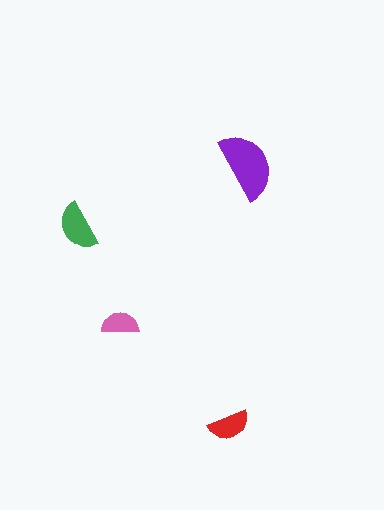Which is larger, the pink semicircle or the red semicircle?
The red one.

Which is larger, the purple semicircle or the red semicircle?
The purple one.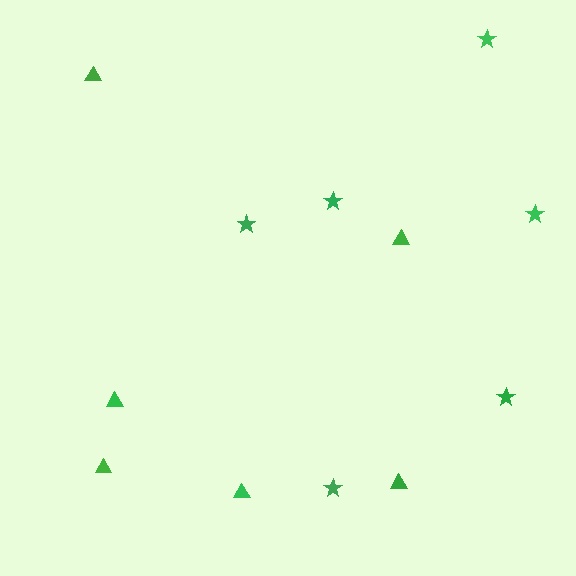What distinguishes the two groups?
There are 2 groups: one group of stars (6) and one group of triangles (6).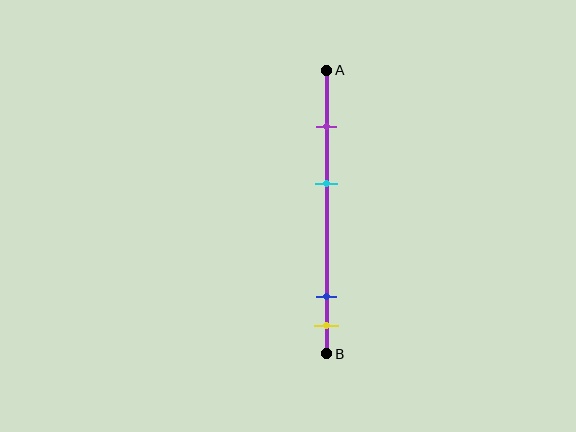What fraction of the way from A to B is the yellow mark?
The yellow mark is approximately 90% (0.9) of the way from A to B.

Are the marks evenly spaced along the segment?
No, the marks are not evenly spaced.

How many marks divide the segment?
There are 4 marks dividing the segment.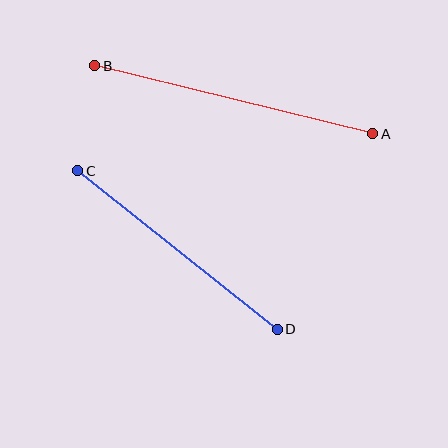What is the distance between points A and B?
The distance is approximately 286 pixels.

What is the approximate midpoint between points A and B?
The midpoint is at approximately (234, 100) pixels.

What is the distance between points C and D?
The distance is approximately 255 pixels.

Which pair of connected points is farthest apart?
Points A and B are farthest apart.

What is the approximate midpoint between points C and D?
The midpoint is at approximately (177, 250) pixels.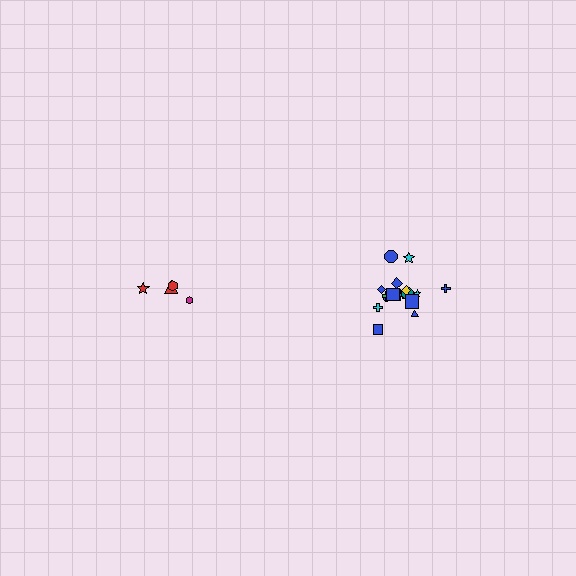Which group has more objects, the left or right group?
The right group.